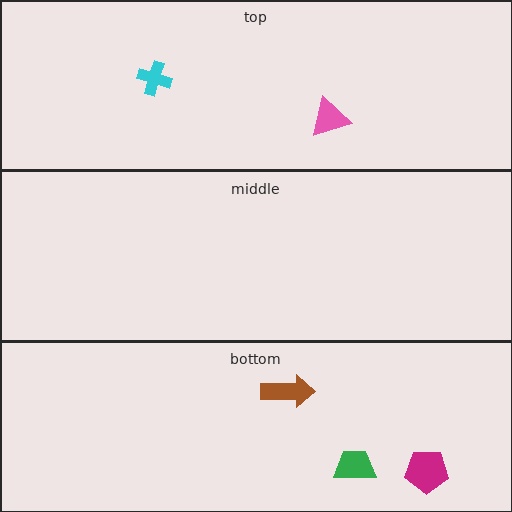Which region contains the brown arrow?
The bottom region.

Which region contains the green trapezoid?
The bottom region.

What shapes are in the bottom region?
The brown arrow, the green trapezoid, the magenta pentagon.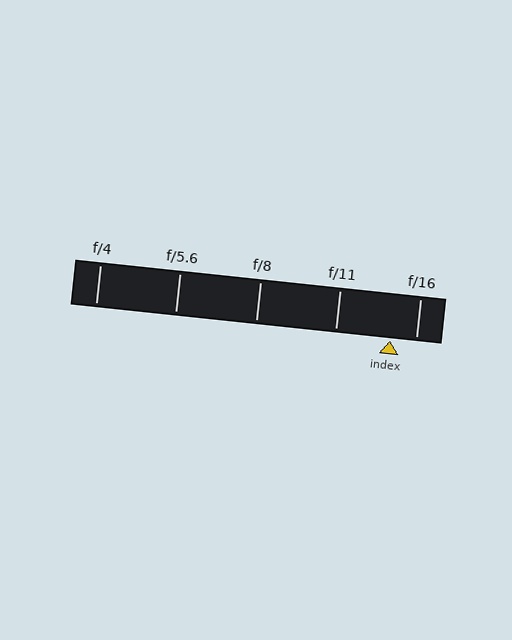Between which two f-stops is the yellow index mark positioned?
The index mark is between f/11 and f/16.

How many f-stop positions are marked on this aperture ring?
There are 5 f-stop positions marked.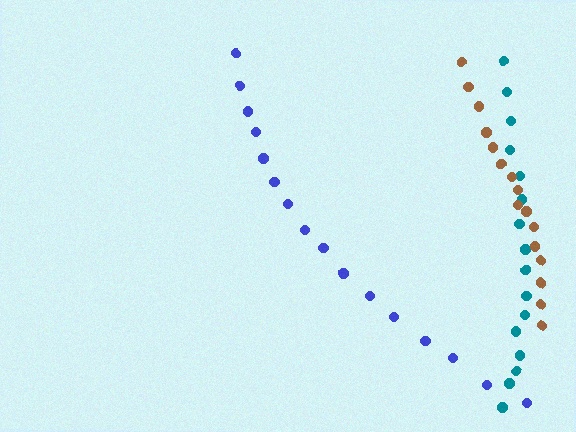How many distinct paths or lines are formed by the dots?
There are 3 distinct paths.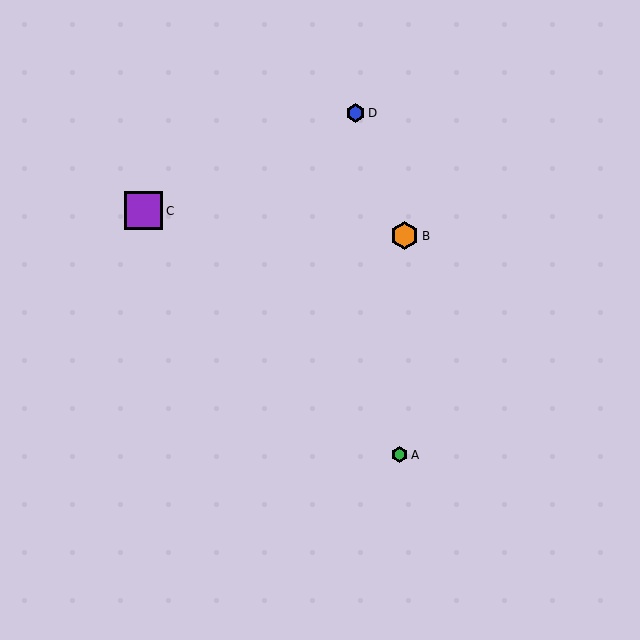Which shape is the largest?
The purple square (labeled C) is the largest.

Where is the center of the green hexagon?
The center of the green hexagon is at (399, 455).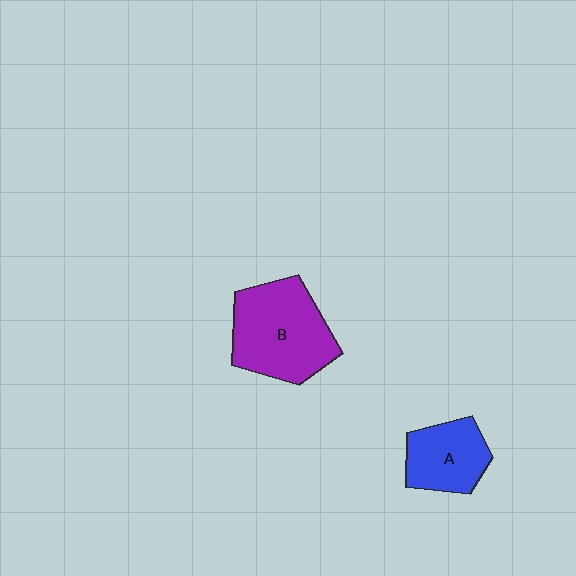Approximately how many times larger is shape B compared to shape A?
Approximately 1.6 times.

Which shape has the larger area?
Shape B (purple).